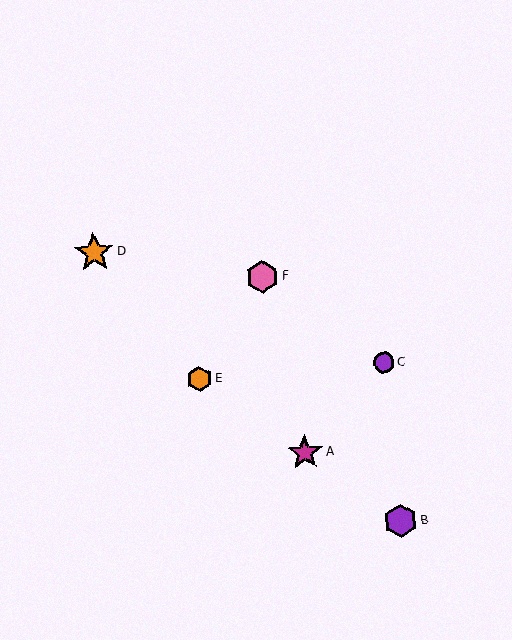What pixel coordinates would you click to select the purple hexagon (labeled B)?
Click at (401, 521) to select the purple hexagon B.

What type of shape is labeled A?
Shape A is a magenta star.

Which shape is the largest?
The orange star (labeled D) is the largest.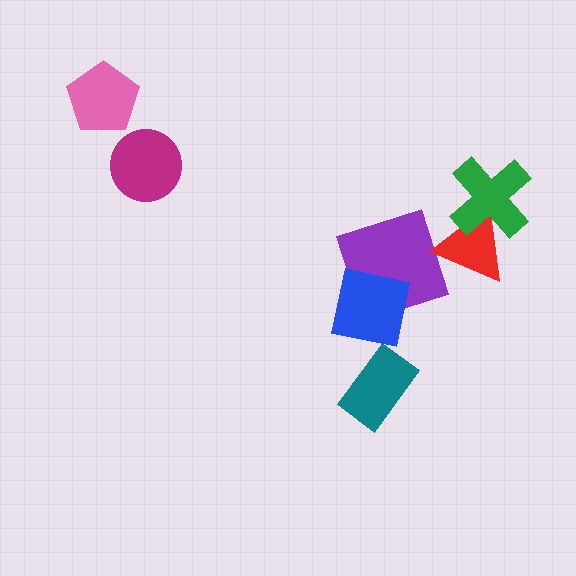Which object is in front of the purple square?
The blue square is in front of the purple square.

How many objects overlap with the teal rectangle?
0 objects overlap with the teal rectangle.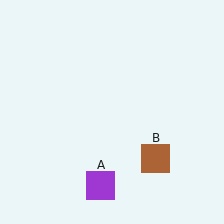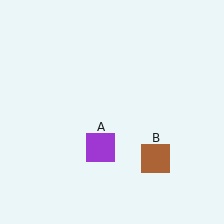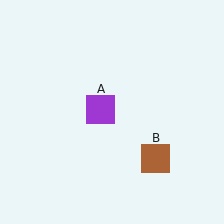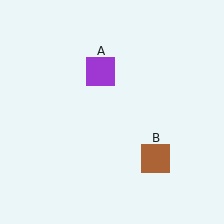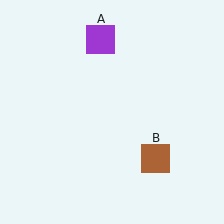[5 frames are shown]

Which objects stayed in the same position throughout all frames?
Brown square (object B) remained stationary.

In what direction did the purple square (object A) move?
The purple square (object A) moved up.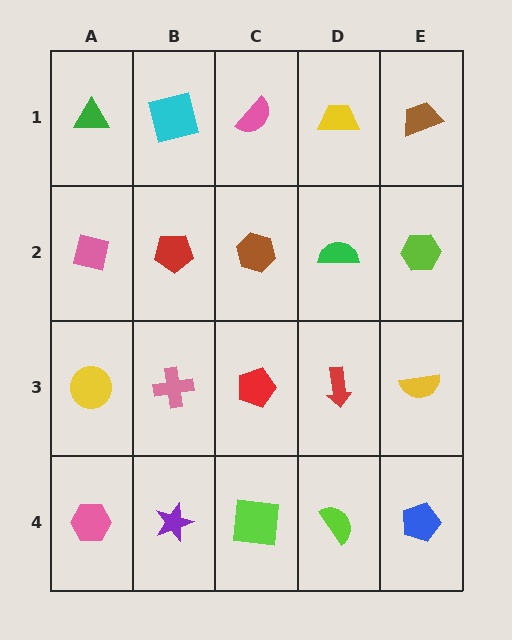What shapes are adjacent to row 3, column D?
A green semicircle (row 2, column D), a lime semicircle (row 4, column D), a red pentagon (row 3, column C), a yellow semicircle (row 3, column E).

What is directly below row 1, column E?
A lime hexagon.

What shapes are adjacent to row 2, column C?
A pink semicircle (row 1, column C), a red pentagon (row 3, column C), a red pentagon (row 2, column B), a green semicircle (row 2, column D).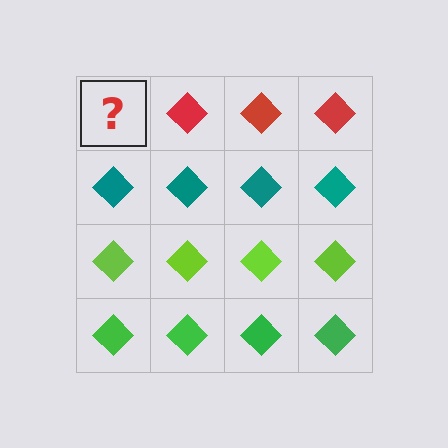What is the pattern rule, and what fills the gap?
The rule is that each row has a consistent color. The gap should be filled with a red diamond.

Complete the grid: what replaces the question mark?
The question mark should be replaced with a red diamond.